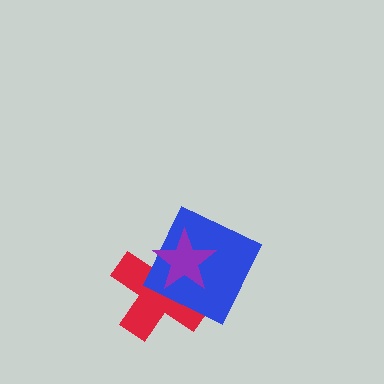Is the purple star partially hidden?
No, no other shape covers it.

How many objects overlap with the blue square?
2 objects overlap with the blue square.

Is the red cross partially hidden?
Yes, it is partially covered by another shape.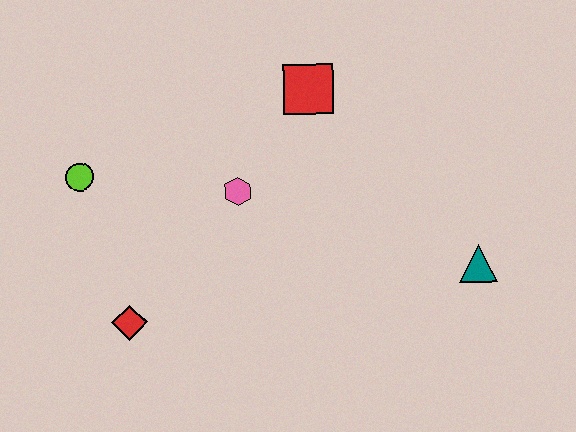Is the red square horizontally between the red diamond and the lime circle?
No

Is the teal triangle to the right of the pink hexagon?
Yes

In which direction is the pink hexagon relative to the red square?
The pink hexagon is below the red square.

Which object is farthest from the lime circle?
The teal triangle is farthest from the lime circle.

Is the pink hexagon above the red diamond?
Yes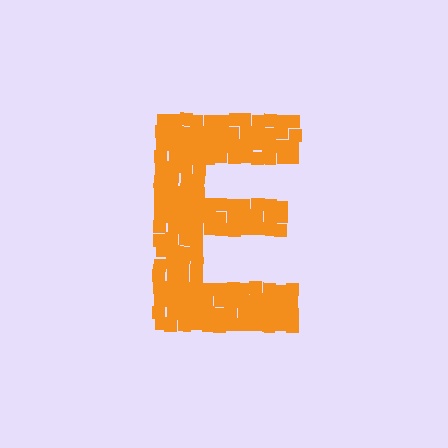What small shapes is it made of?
It is made of small squares.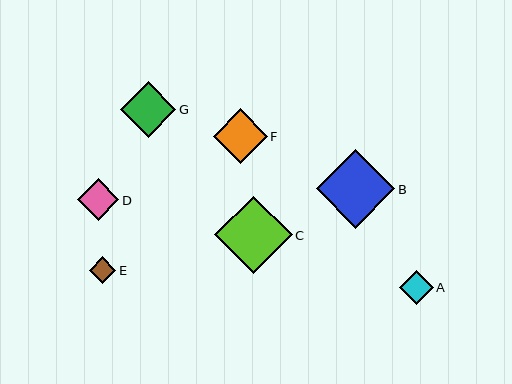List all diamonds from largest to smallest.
From largest to smallest: B, C, G, F, D, A, E.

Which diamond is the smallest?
Diamond E is the smallest with a size of approximately 26 pixels.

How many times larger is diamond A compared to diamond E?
Diamond A is approximately 1.3 times the size of diamond E.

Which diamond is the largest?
Diamond B is the largest with a size of approximately 79 pixels.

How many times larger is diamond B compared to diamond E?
Diamond B is approximately 3.0 times the size of diamond E.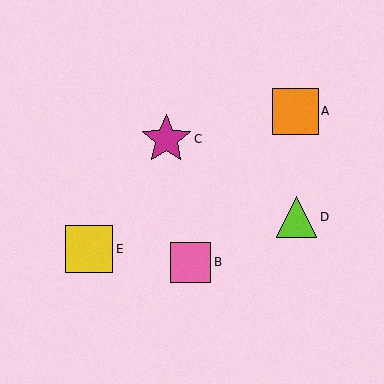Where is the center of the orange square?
The center of the orange square is at (295, 111).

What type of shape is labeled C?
Shape C is a magenta star.